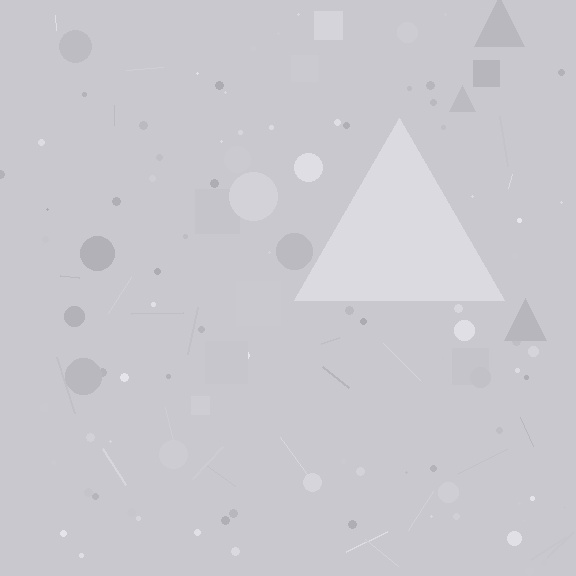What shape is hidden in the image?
A triangle is hidden in the image.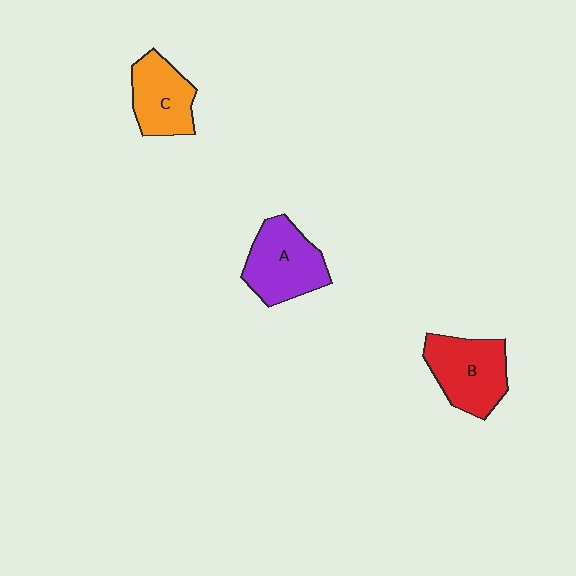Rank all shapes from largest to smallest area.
From largest to smallest: A (purple), B (red), C (orange).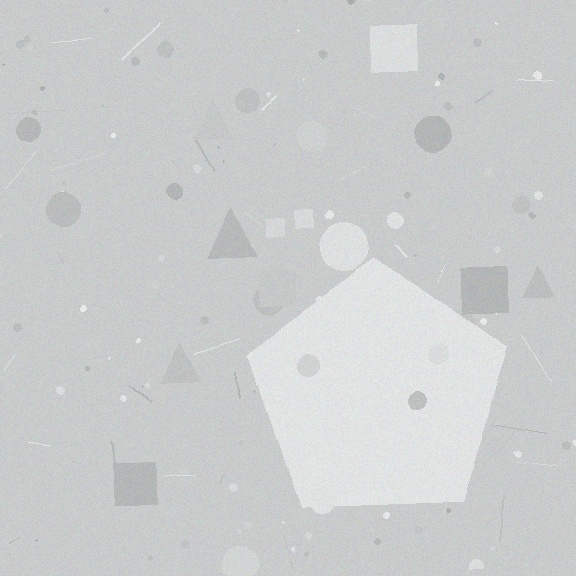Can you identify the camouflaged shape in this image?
The camouflaged shape is a pentagon.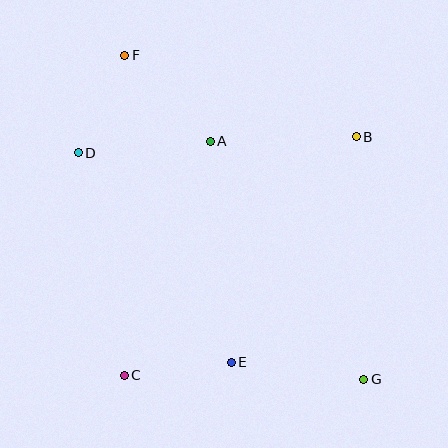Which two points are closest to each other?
Points D and F are closest to each other.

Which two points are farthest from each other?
Points F and G are farthest from each other.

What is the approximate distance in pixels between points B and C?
The distance between B and C is approximately 333 pixels.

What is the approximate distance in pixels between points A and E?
The distance between A and E is approximately 222 pixels.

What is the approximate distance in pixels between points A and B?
The distance between A and B is approximately 146 pixels.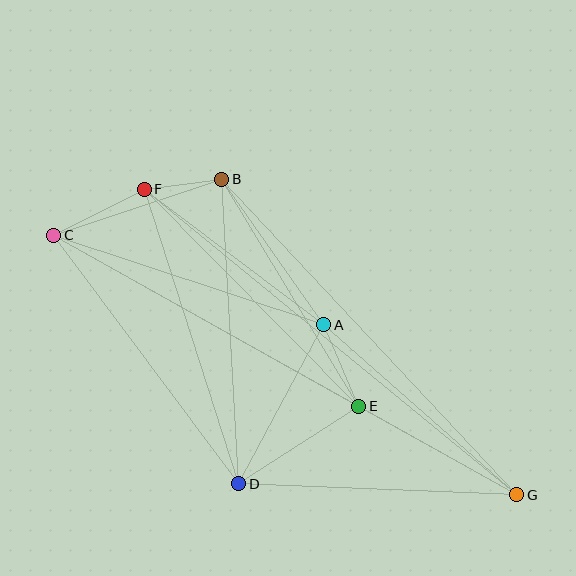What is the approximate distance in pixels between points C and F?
The distance between C and F is approximately 102 pixels.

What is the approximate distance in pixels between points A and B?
The distance between A and B is approximately 178 pixels.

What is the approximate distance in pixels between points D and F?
The distance between D and F is approximately 309 pixels.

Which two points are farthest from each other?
Points C and G are farthest from each other.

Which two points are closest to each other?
Points B and F are closest to each other.